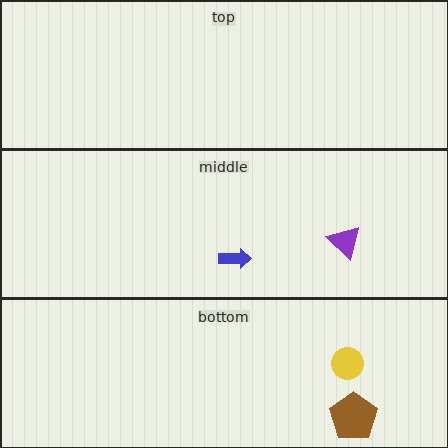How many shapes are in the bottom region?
2.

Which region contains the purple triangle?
The middle region.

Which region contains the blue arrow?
The middle region.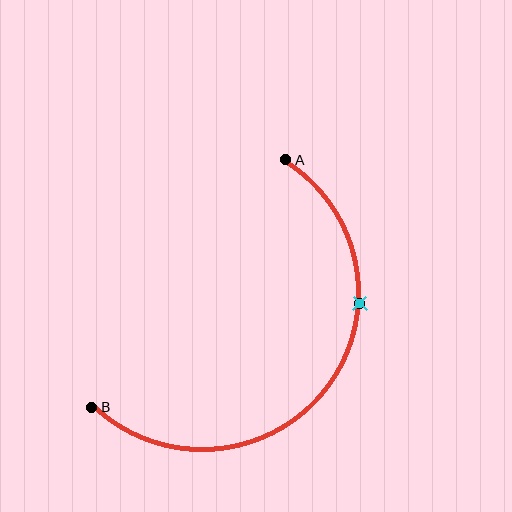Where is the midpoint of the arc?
The arc midpoint is the point on the curve farthest from the straight line joining A and B. It sits below and to the right of that line.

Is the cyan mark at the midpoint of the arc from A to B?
No. The cyan mark lies on the arc but is closer to endpoint A. The arc midpoint would be at the point on the curve equidistant along the arc from both A and B.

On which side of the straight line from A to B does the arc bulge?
The arc bulges below and to the right of the straight line connecting A and B.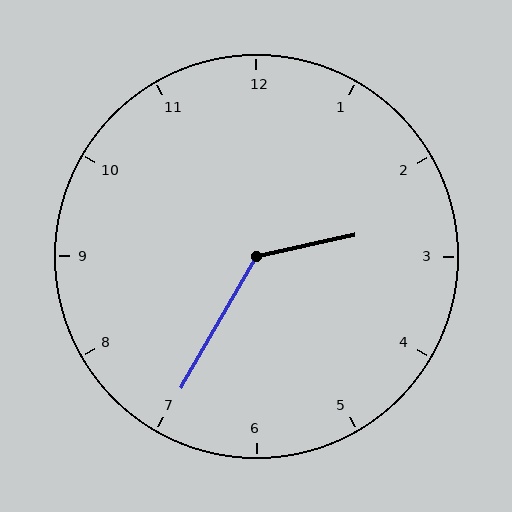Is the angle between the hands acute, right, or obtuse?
It is obtuse.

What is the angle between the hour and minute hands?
Approximately 132 degrees.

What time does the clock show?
2:35.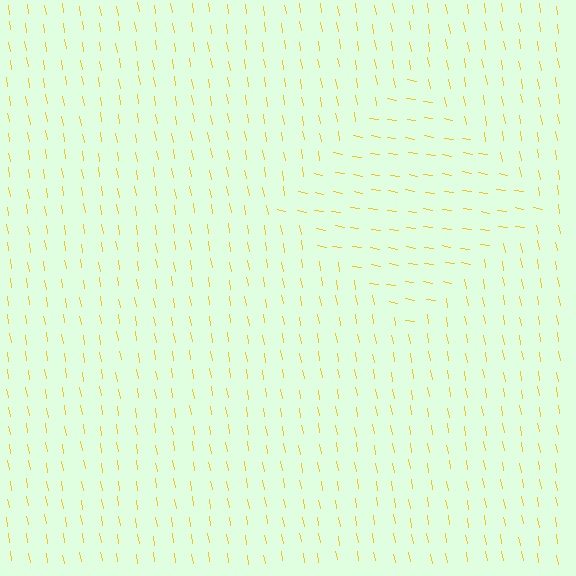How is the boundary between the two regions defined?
The boundary is defined purely by a change in line orientation (approximately 71 degrees difference). All lines are the same color and thickness.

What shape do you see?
I see a diamond.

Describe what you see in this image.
The image is filled with small yellow line segments. A diamond region in the image has lines oriented differently from the surrounding lines, creating a visible texture boundary.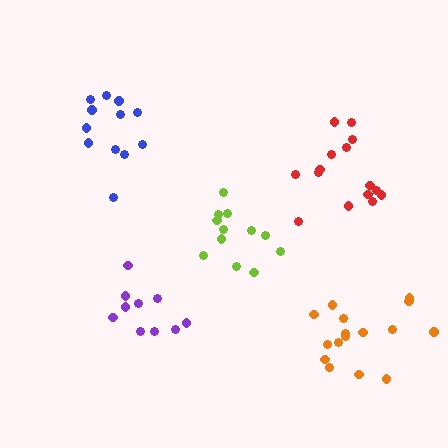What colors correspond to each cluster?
The clusters are colored: purple, blue, orange, lime, red.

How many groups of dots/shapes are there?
There are 5 groups.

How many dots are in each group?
Group 1: 10 dots, Group 2: 12 dots, Group 3: 16 dots, Group 4: 12 dots, Group 5: 15 dots (65 total).